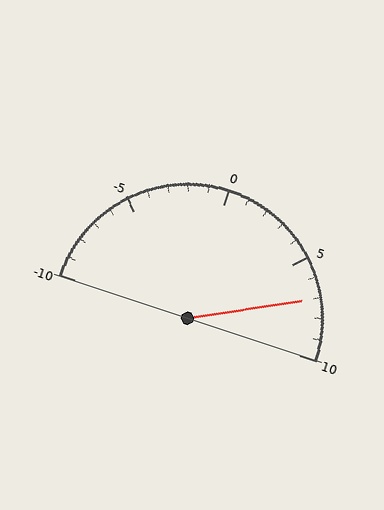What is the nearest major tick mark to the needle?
The nearest major tick mark is 5.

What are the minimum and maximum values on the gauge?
The gauge ranges from -10 to 10.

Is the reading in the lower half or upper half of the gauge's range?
The reading is in the upper half of the range (-10 to 10).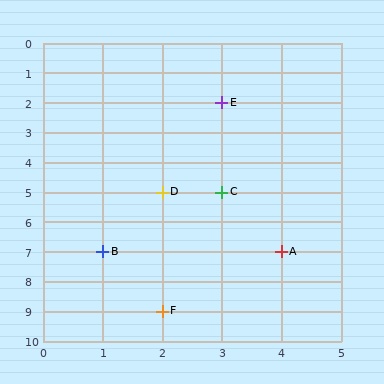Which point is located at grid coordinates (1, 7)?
Point B is at (1, 7).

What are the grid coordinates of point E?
Point E is at grid coordinates (3, 2).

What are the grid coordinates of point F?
Point F is at grid coordinates (2, 9).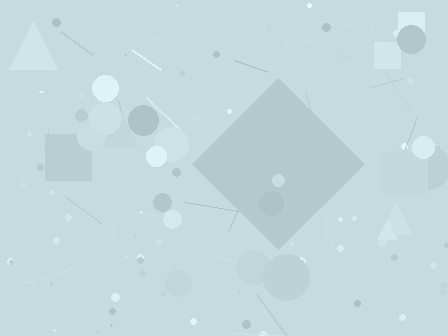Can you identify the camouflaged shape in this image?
The camouflaged shape is a diamond.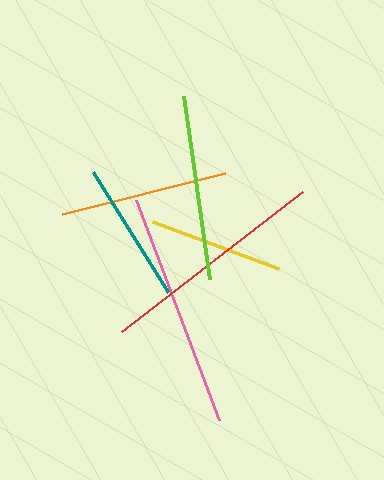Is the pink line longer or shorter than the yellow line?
The pink line is longer than the yellow line.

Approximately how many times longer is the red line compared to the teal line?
The red line is approximately 1.6 times the length of the teal line.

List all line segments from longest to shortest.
From longest to shortest: pink, red, lime, orange, teal, yellow.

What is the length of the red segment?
The red segment is approximately 229 pixels long.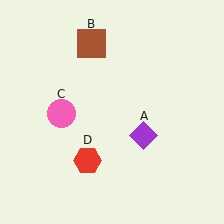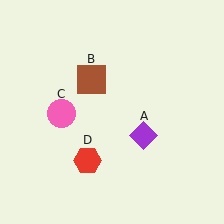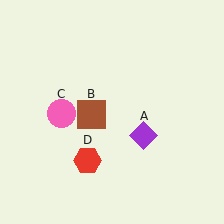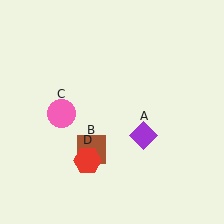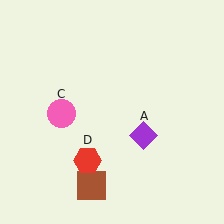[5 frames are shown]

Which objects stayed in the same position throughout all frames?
Purple diamond (object A) and pink circle (object C) and red hexagon (object D) remained stationary.